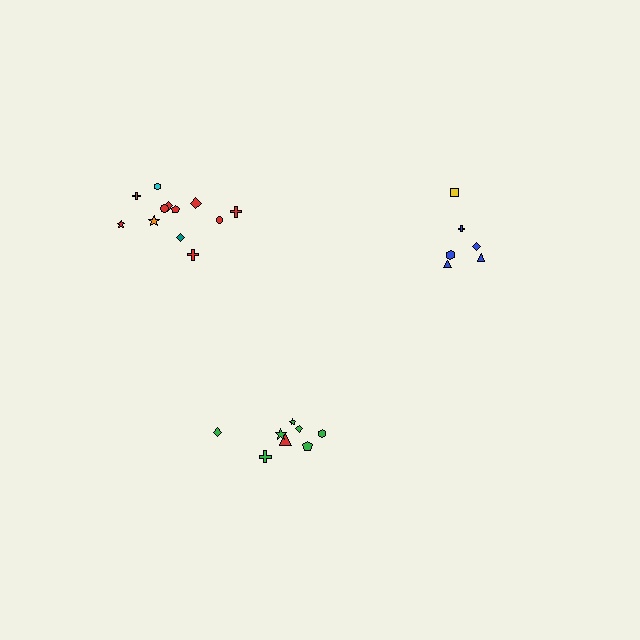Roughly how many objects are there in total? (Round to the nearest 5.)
Roughly 25 objects in total.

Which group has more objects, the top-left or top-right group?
The top-left group.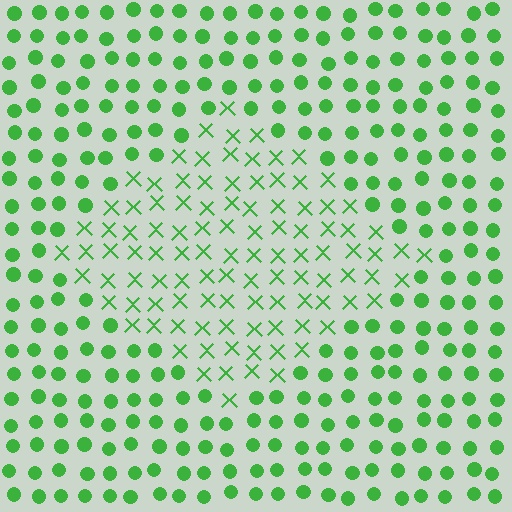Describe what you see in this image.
The image is filled with small green elements arranged in a uniform grid. A diamond-shaped region contains X marks, while the surrounding area contains circles. The boundary is defined purely by the change in element shape.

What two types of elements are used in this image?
The image uses X marks inside the diamond region and circles outside it.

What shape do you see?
I see a diamond.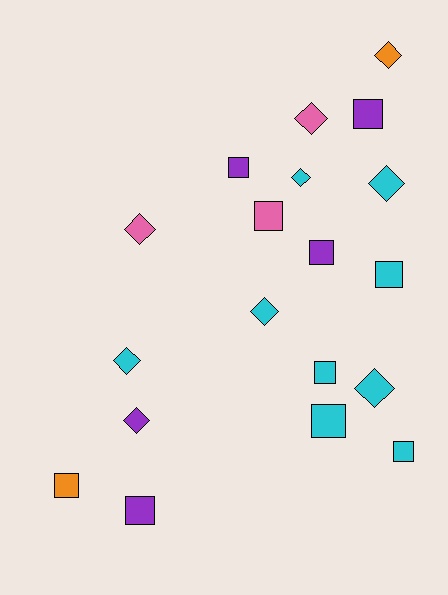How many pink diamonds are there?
There are 2 pink diamonds.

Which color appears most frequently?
Cyan, with 9 objects.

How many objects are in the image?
There are 19 objects.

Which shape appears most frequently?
Square, with 10 objects.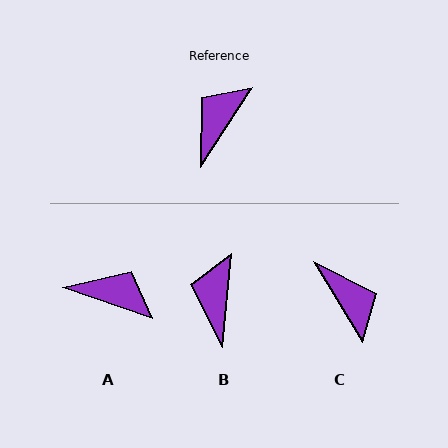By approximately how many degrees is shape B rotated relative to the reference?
Approximately 27 degrees counter-clockwise.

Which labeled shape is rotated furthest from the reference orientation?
C, about 116 degrees away.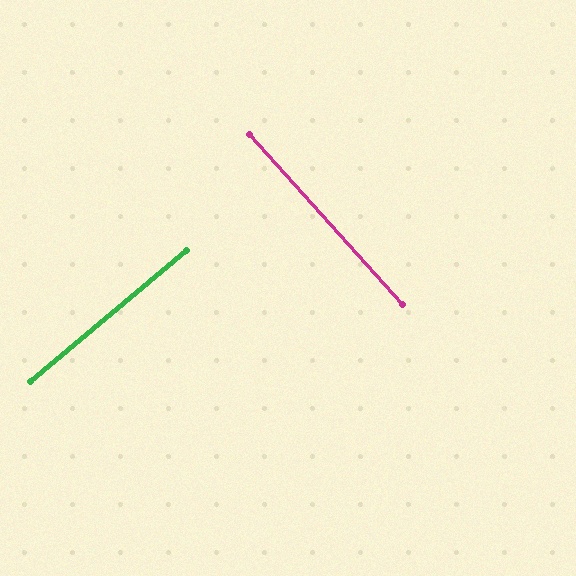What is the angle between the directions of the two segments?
Approximately 88 degrees.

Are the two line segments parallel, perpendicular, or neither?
Perpendicular — they meet at approximately 88°.